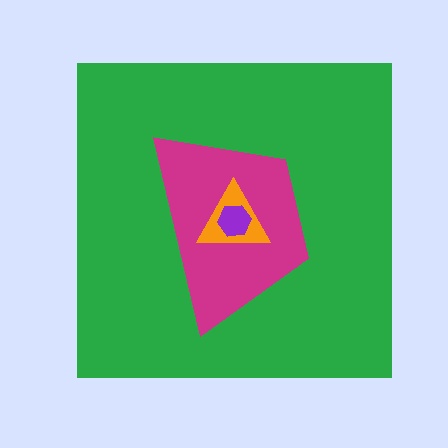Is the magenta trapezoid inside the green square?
Yes.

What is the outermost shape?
The green square.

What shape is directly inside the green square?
The magenta trapezoid.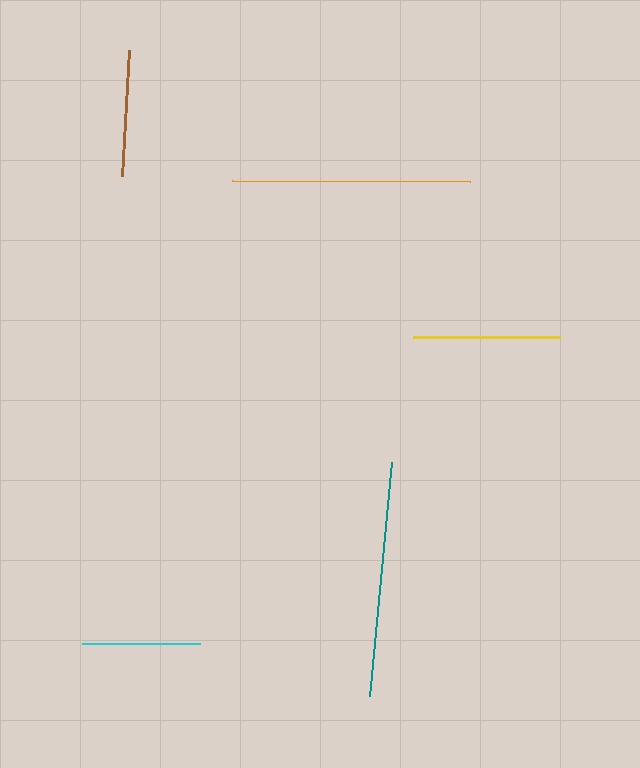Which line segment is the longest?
The orange line is the longest at approximately 238 pixels.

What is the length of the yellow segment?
The yellow segment is approximately 147 pixels long.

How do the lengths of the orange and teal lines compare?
The orange and teal lines are approximately the same length.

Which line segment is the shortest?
The cyan line is the shortest at approximately 119 pixels.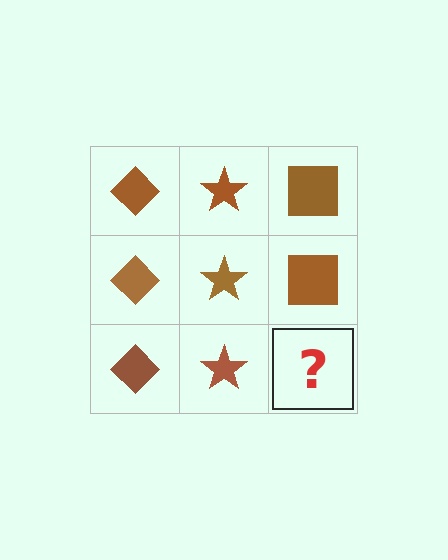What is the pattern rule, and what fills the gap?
The rule is that each column has a consistent shape. The gap should be filled with a brown square.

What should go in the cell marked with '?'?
The missing cell should contain a brown square.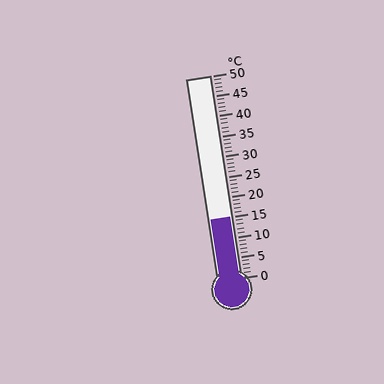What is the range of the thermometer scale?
The thermometer scale ranges from 0°C to 50°C.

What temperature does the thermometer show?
The thermometer shows approximately 15°C.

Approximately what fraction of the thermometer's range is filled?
The thermometer is filled to approximately 30% of its range.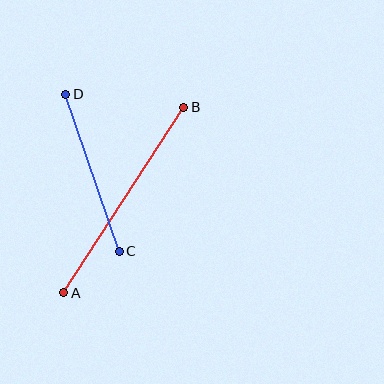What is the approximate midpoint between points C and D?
The midpoint is at approximately (92, 173) pixels.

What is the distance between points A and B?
The distance is approximately 221 pixels.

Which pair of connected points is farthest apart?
Points A and B are farthest apart.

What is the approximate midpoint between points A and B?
The midpoint is at approximately (124, 200) pixels.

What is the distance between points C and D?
The distance is approximately 166 pixels.